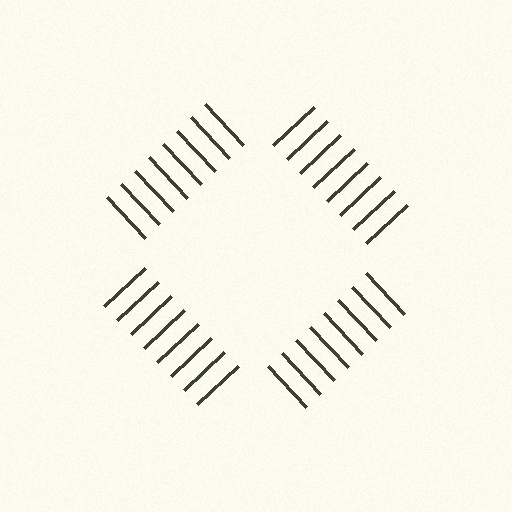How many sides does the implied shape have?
4 sides — the line-ends trace a square.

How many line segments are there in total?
32 — 8 along each of the 4 edges.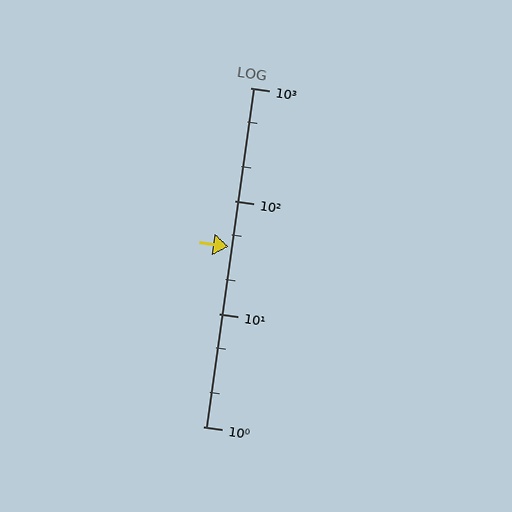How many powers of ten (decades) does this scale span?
The scale spans 3 decades, from 1 to 1000.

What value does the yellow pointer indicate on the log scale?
The pointer indicates approximately 39.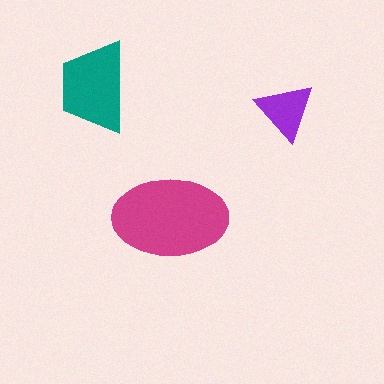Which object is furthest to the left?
The teal trapezoid is leftmost.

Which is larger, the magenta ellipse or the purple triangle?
The magenta ellipse.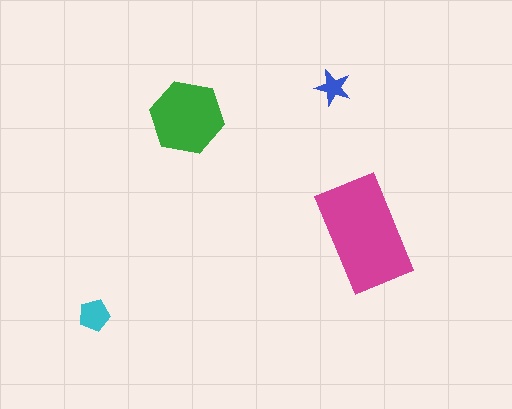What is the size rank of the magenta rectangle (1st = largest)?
1st.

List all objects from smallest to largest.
The blue star, the cyan pentagon, the green hexagon, the magenta rectangle.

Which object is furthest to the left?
The cyan pentagon is leftmost.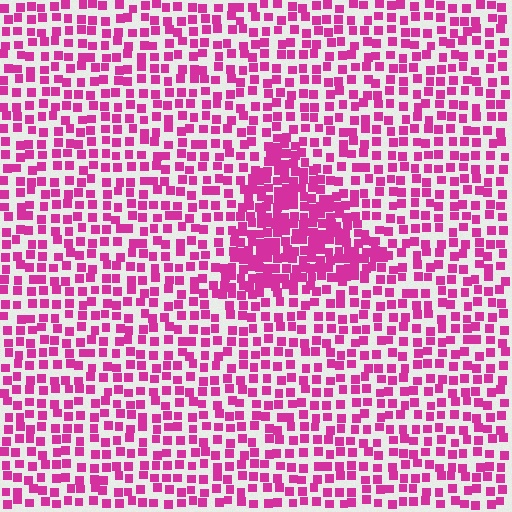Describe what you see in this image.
The image contains small magenta elements arranged at two different densities. A triangle-shaped region is visible where the elements are more densely packed than the surrounding area.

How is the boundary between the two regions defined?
The boundary is defined by a change in element density (approximately 2.0x ratio). All elements are the same color, size, and shape.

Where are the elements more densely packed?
The elements are more densely packed inside the triangle boundary.